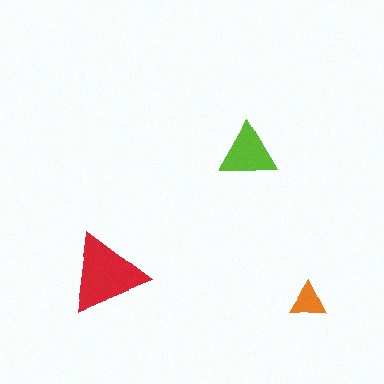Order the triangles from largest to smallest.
the red one, the lime one, the orange one.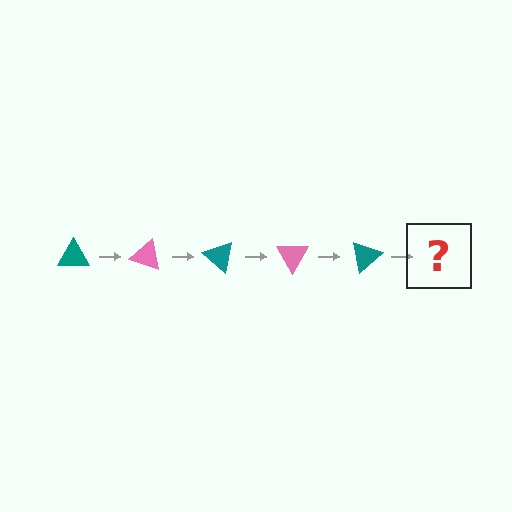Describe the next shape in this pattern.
It should be a pink triangle, rotated 100 degrees from the start.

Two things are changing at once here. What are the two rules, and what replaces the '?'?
The two rules are that it rotates 20 degrees each step and the color cycles through teal and pink. The '?' should be a pink triangle, rotated 100 degrees from the start.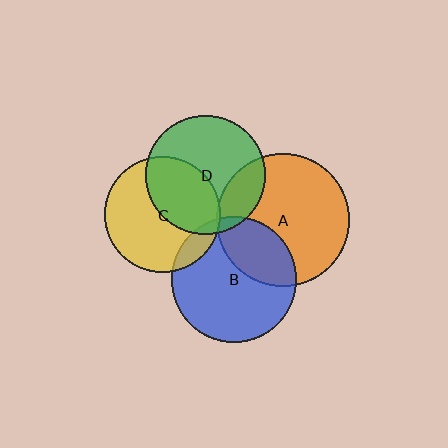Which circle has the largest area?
Circle A (orange).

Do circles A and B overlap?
Yes.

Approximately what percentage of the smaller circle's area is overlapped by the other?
Approximately 30%.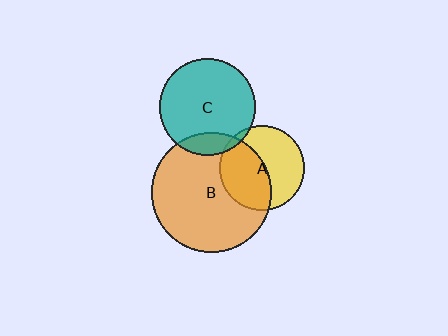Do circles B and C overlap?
Yes.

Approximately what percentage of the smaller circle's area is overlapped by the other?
Approximately 15%.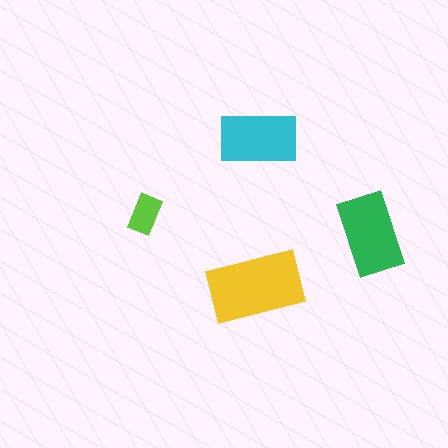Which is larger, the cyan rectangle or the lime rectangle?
The cyan one.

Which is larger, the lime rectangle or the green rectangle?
The green one.